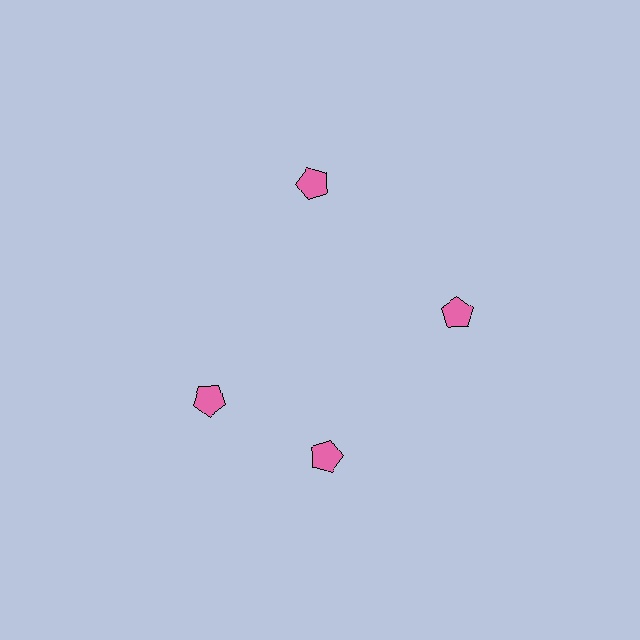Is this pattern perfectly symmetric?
No. The 4 pink pentagons are arranged in a ring, but one element near the 9 o'clock position is rotated out of alignment along the ring, breaking the 4-fold rotational symmetry.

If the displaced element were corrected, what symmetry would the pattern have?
It would have 4-fold rotational symmetry — the pattern would map onto itself every 90 degrees.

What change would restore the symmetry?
The symmetry would be restored by rotating it back into even spacing with its neighbors so that all 4 pentagons sit at equal angles and equal distance from the center.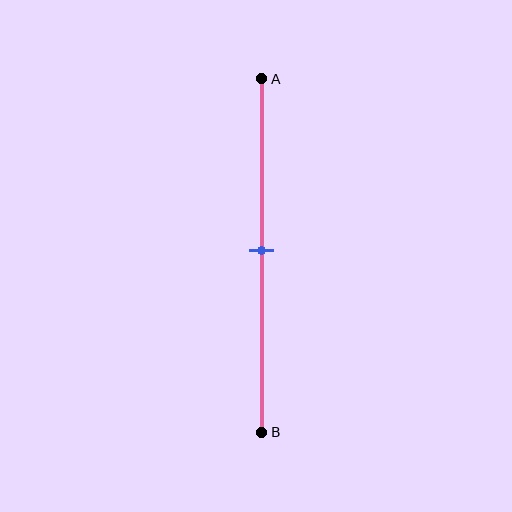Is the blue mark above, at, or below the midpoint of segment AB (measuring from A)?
The blue mark is approximately at the midpoint of segment AB.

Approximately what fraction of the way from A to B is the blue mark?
The blue mark is approximately 50% of the way from A to B.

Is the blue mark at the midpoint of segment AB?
Yes, the mark is approximately at the midpoint.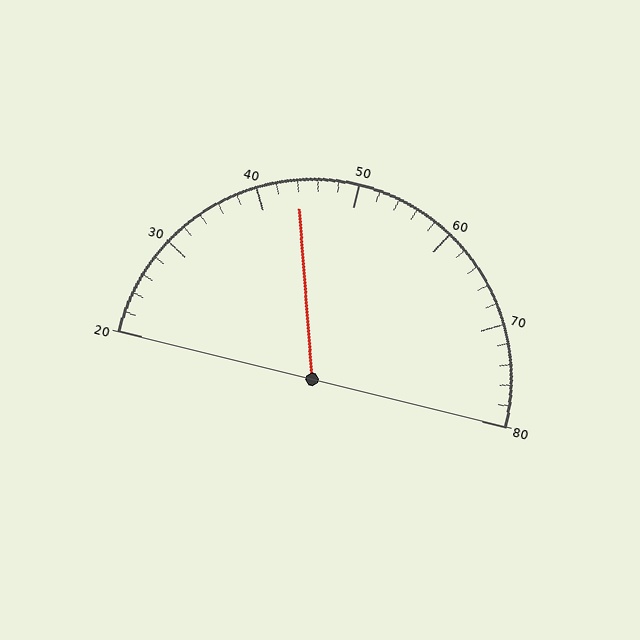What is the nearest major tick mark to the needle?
The nearest major tick mark is 40.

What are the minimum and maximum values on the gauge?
The gauge ranges from 20 to 80.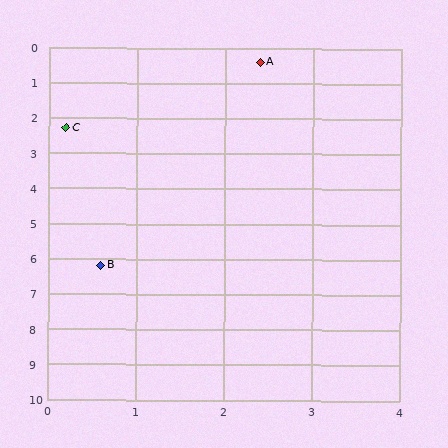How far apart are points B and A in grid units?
Points B and A are about 6.1 grid units apart.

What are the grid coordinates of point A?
Point A is at approximately (2.4, 0.4).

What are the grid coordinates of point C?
Point C is at approximately (0.2, 2.3).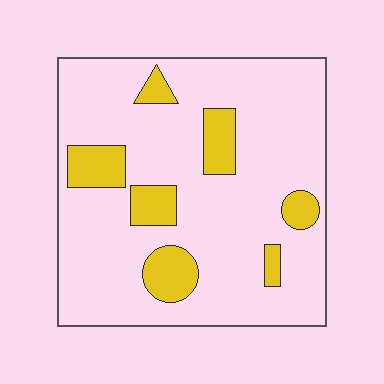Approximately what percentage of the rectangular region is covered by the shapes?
Approximately 15%.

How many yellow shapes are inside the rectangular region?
7.